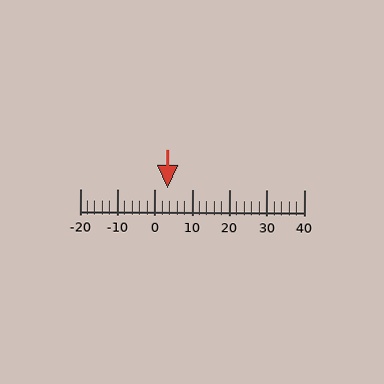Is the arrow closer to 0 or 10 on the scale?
The arrow is closer to 0.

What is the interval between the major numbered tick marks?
The major tick marks are spaced 10 units apart.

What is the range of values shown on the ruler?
The ruler shows values from -20 to 40.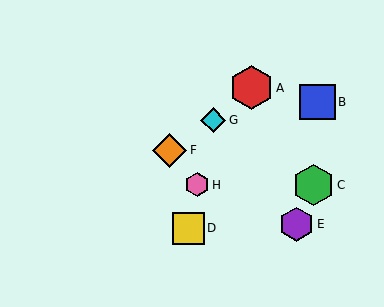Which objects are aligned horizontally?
Objects C, H are aligned horizontally.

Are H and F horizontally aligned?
No, H is at y≈185 and F is at y≈150.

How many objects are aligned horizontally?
2 objects (C, H) are aligned horizontally.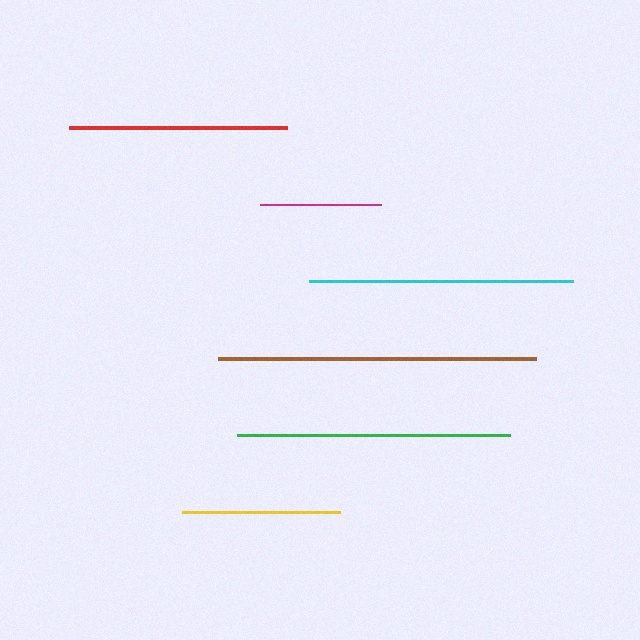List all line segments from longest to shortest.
From longest to shortest: brown, green, cyan, red, yellow, magenta.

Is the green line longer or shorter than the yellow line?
The green line is longer than the yellow line.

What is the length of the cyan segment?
The cyan segment is approximately 264 pixels long.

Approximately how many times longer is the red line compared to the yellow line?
The red line is approximately 1.4 times the length of the yellow line.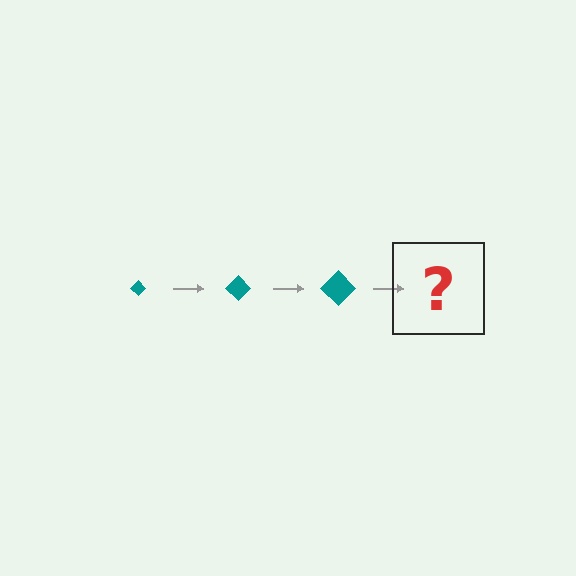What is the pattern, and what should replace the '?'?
The pattern is that the diamond gets progressively larger each step. The '?' should be a teal diamond, larger than the previous one.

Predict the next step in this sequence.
The next step is a teal diamond, larger than the previous one.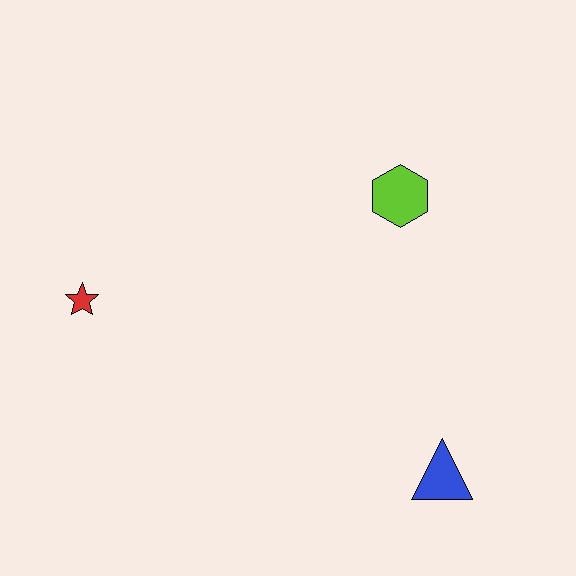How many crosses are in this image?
There are no crosses.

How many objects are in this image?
There are 3 objects.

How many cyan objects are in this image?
There are no cyan objects.